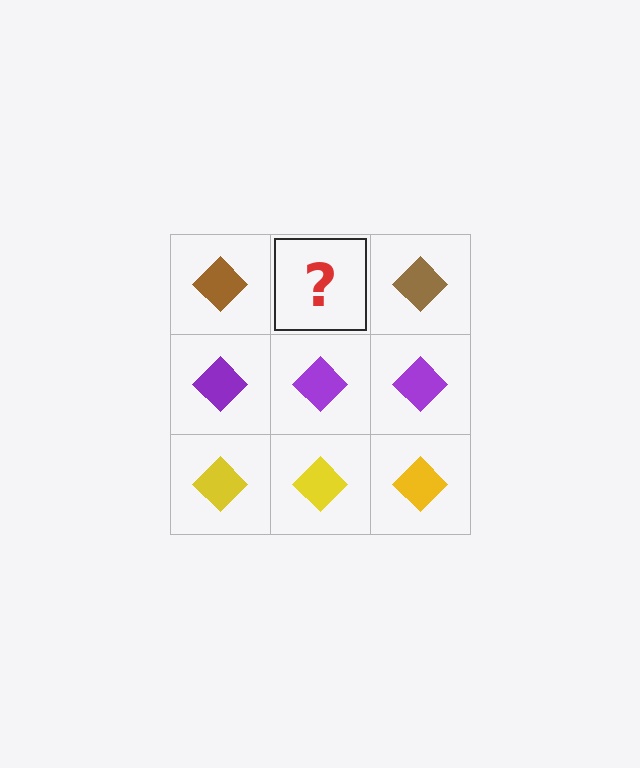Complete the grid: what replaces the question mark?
The question mark should be replaced with a brown diamond.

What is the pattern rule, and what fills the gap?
The rule is that each row has a consistent color. The gap should be filled with a brown diamond.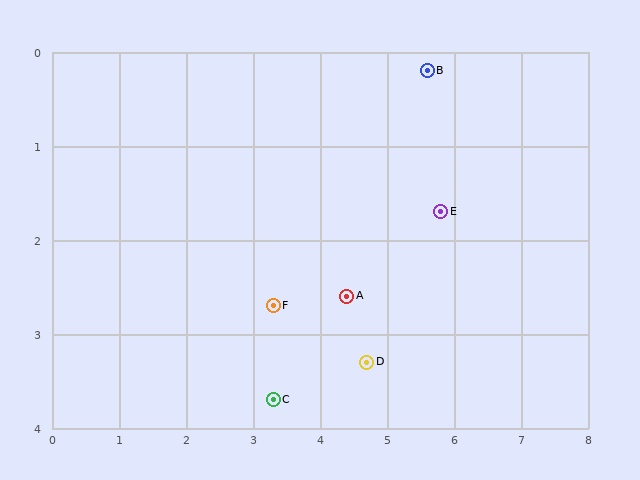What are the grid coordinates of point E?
Point E is at approximately (5.8, 1.7).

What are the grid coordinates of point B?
Point B is at approximately (5.6, 0.2).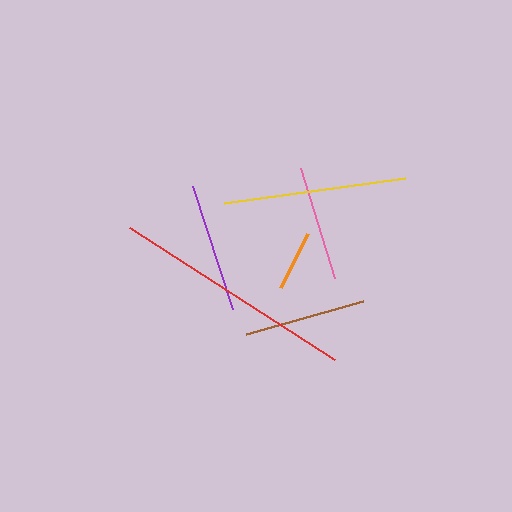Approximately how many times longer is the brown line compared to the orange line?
The brown line is approximately 2.0 times the length of the orange line.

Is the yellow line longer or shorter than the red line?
The red line is longer than the yellow line.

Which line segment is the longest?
The red line is the longest at approximately 244 pixels.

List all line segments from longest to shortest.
From longest to shortest: red, yellow, purple, brown, pink, orange.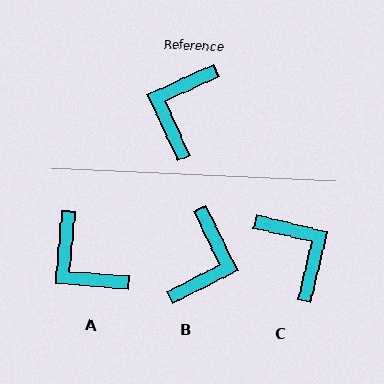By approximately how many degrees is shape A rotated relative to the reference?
Approximately 61 degrees counter-clockwise.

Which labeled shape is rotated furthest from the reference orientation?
B, about 178 degrees away.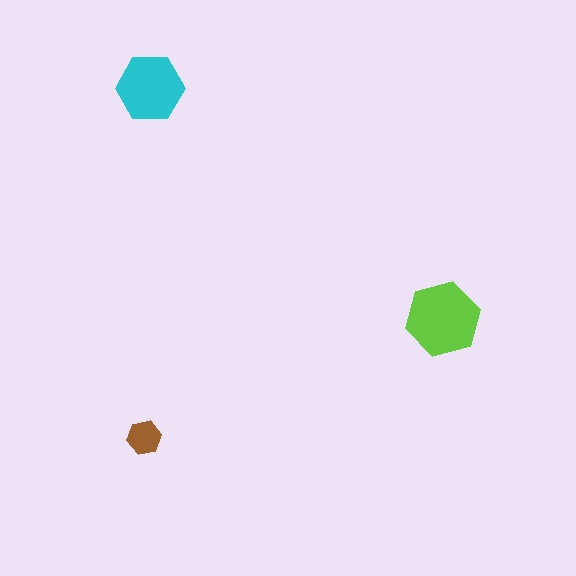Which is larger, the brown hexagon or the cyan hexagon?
The cyan one.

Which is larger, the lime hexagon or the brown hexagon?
The lime one.